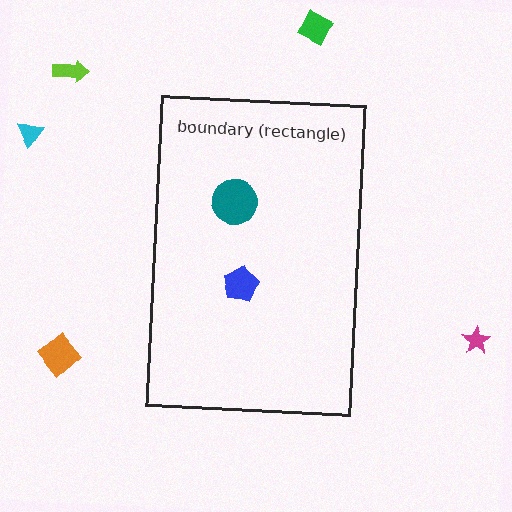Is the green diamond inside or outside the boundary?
Outside.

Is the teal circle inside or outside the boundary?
Inside.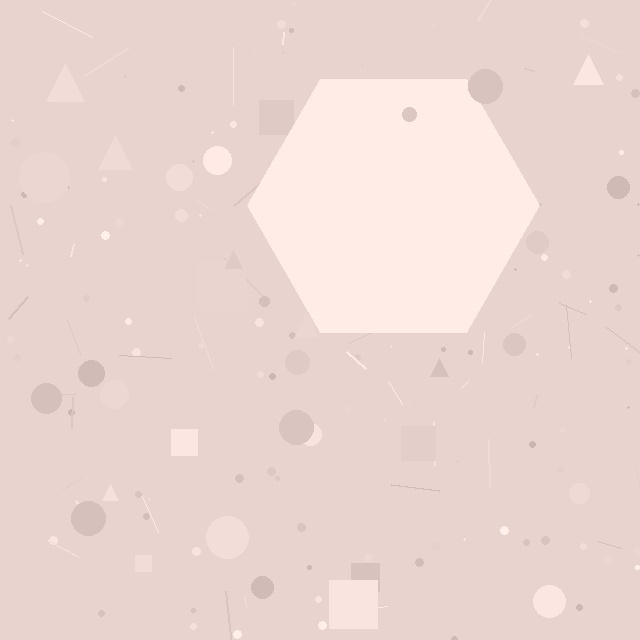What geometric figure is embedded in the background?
A hexagon is embedded in the background.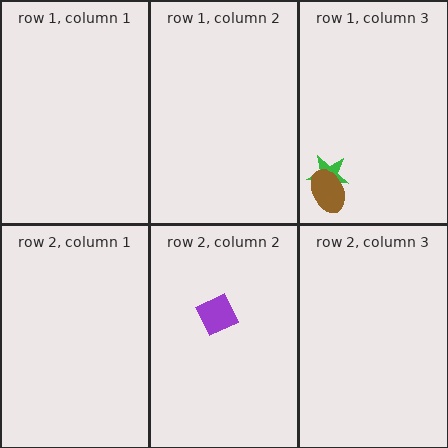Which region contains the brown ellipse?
The row 1, column 3 region.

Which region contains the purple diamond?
The row 2, column 2 region.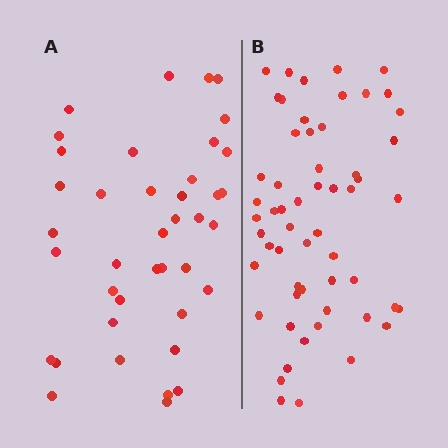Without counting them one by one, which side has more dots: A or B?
Region B (the right region) has more dots.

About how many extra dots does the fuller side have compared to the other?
Region B has approximately 15 more dots than region A.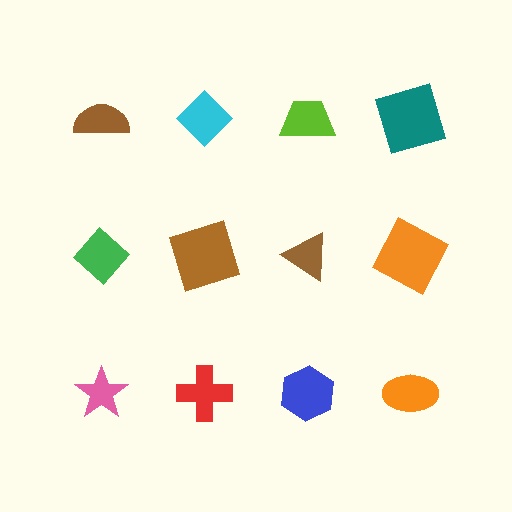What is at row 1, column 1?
A brown semicircle.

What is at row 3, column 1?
A pink star.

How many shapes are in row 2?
4 shapes.